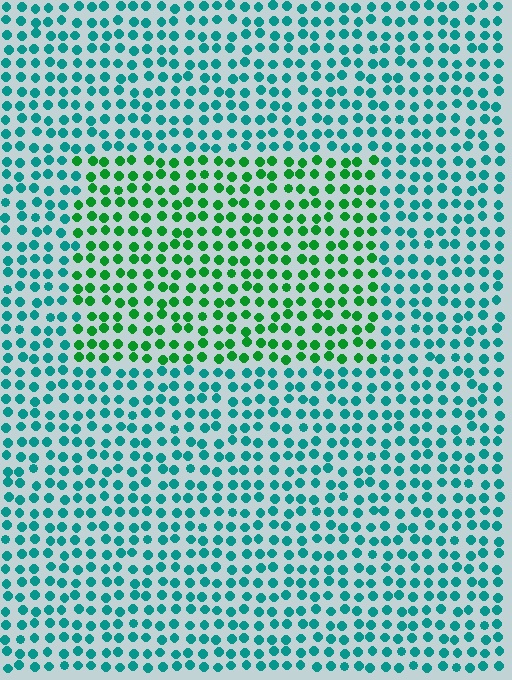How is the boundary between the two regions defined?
The boundary is defined purely by a slight shift in hue (about 44 degrees). Spacing, size, and orientation are identical on both sides.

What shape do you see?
I see a rectangle.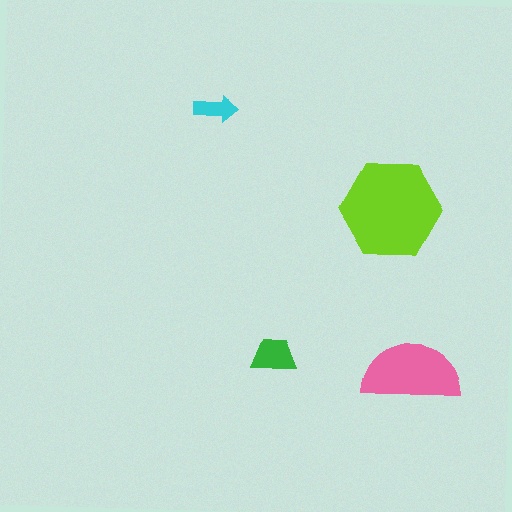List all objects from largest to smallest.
The lime hexagon, the pink semicircle, the green trapezoid, the cyan arrow.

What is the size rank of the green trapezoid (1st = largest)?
3rd.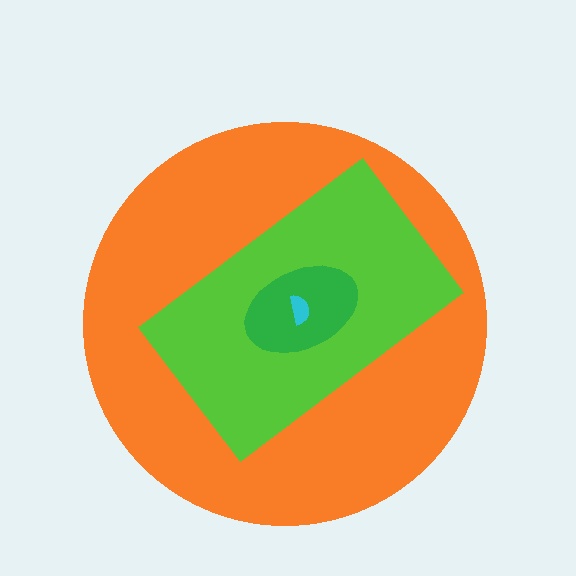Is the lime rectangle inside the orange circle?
Yes.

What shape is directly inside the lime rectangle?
The green ellipse.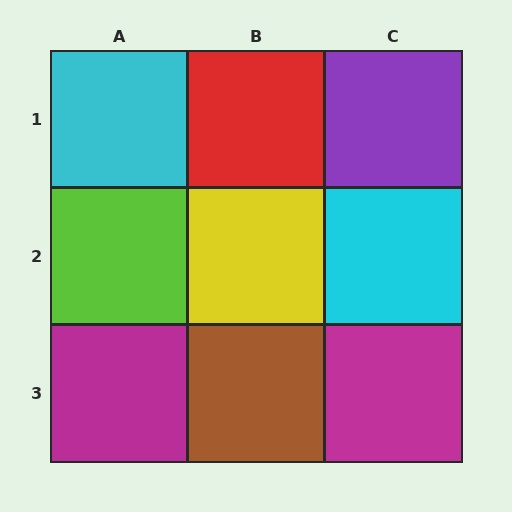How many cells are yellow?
1 cell is yellow.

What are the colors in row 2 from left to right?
Lime, yellow, cyan.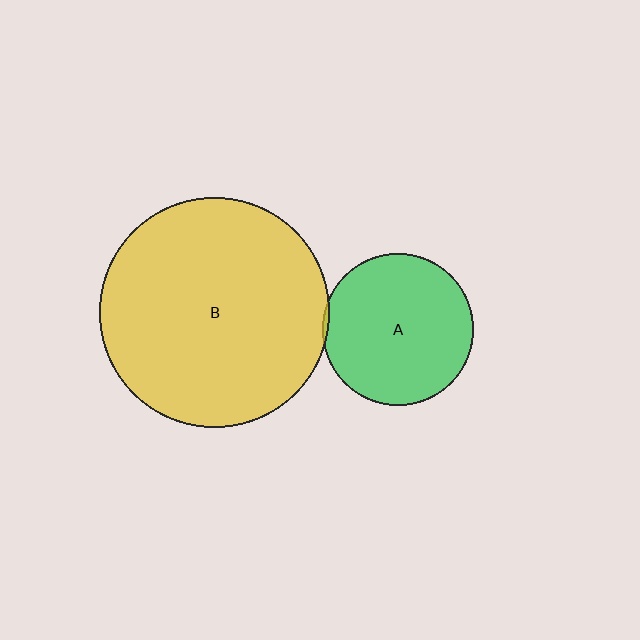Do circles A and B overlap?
Yes.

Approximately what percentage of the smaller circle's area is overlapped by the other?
Approximately 5%.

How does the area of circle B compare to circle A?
Approximately 2.3 times.